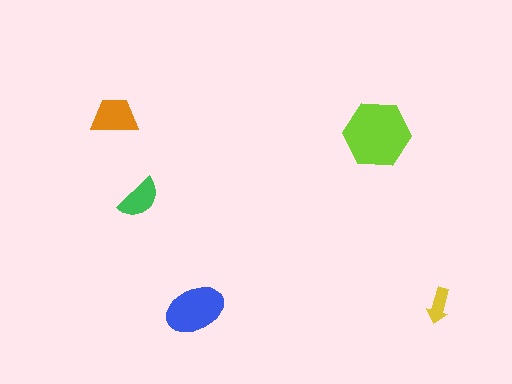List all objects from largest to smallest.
The lime hexagon, the blue ellipse, the orange trapezoid, the green semicircle, the yellow arrow.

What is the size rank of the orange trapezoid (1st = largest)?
3rd.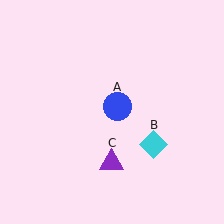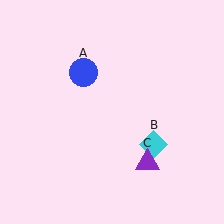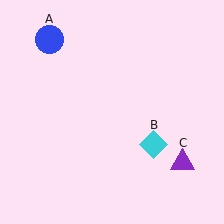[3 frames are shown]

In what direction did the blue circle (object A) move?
The blue circle (object A) moved up and to the left.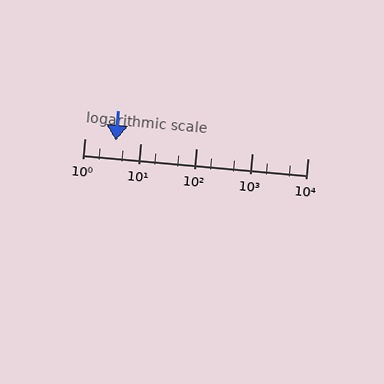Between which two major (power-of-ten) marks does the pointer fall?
The pointer is between 1 and 10.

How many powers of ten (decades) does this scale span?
The scale spans 4 decades, from 1 to 10000.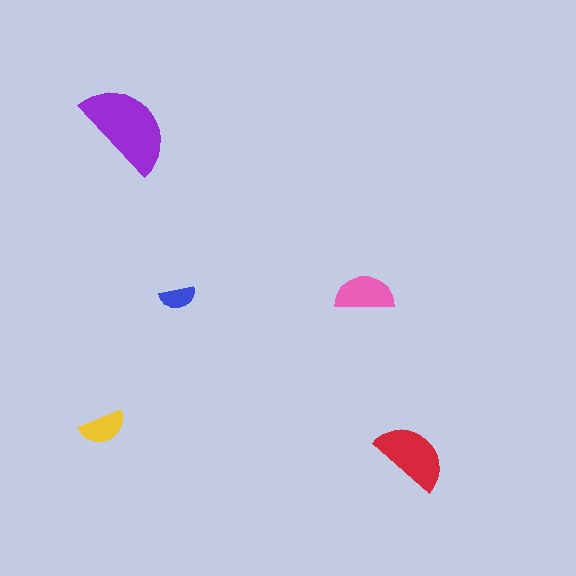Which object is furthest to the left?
The yellow semicircle is leftmost.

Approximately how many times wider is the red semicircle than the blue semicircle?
About 2 times wider.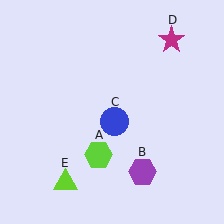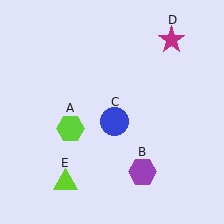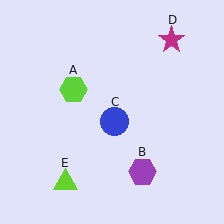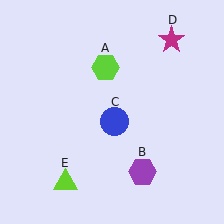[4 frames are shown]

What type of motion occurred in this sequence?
The lime hexagon (object A) rotated clockwise around the center of the scene.